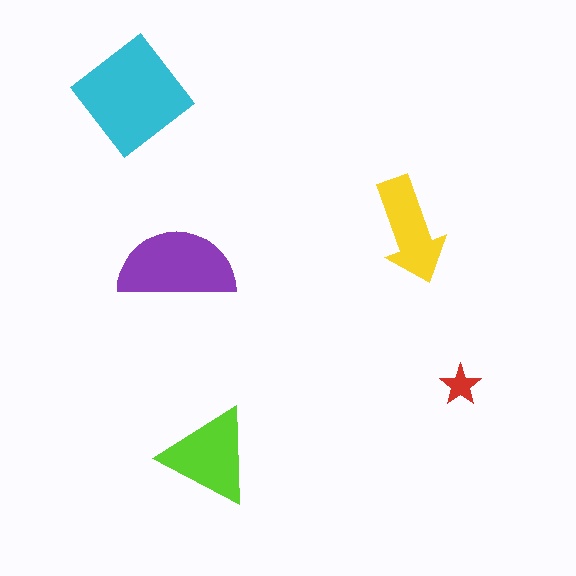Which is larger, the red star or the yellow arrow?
The yellow arrow.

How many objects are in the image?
There are 5 objects in the image.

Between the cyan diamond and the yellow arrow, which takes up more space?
The cyan diamond.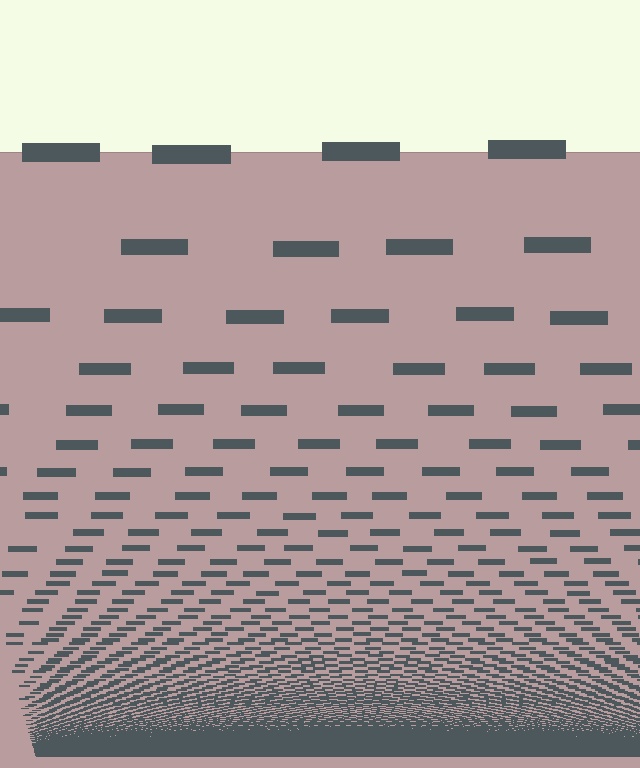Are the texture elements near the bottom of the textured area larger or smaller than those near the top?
Smaller. The gradient is inverted — elements near the bottom are smaller and denser.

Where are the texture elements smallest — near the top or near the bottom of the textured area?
Near the bottom.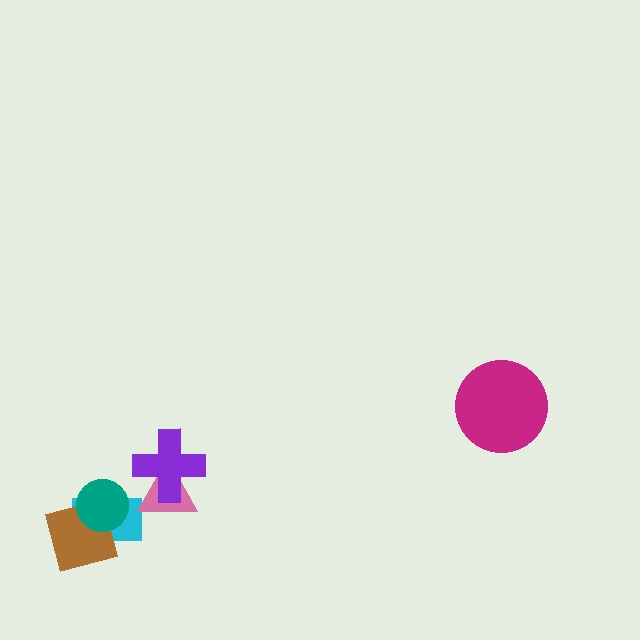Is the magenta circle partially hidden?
No, no other shape covers it.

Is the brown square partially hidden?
Yes, it is partially covered by another shape.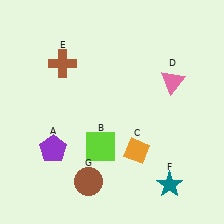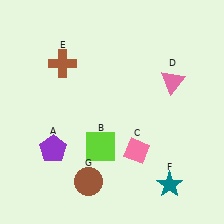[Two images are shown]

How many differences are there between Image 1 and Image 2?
There is 1 difference between the two images.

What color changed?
The diamond (C) changed from orange in Image 1 to pink in Image 2.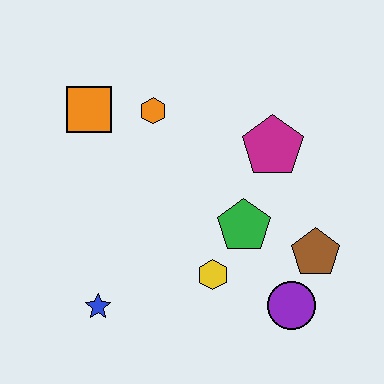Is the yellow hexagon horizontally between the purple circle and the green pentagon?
No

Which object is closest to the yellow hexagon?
The green pentagon is closest to the yellow hexagon.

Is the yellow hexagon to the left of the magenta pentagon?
Yes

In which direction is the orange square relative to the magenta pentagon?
The orange square is to the left of the magenta pentagon.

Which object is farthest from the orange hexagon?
The purple circle is farthest from the orange hexagon.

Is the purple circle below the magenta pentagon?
Yes